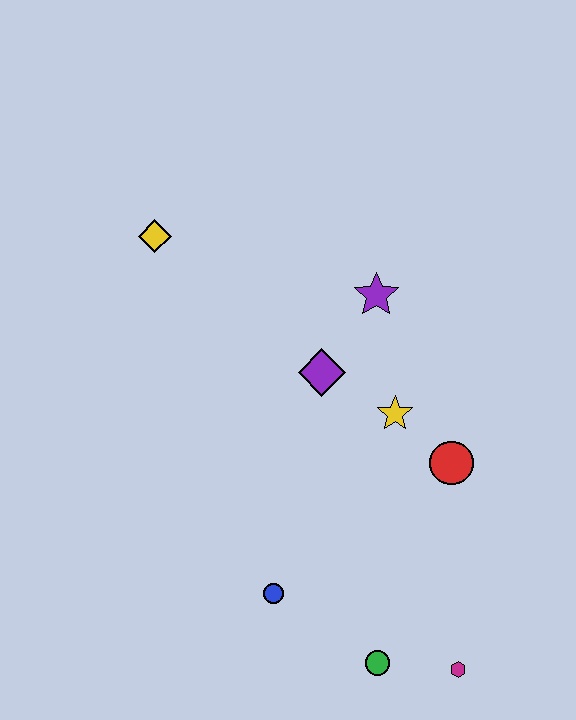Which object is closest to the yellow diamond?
The purple diamond is closest to the yellow diamond.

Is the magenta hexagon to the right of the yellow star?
Yes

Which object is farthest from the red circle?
The yellow diamond is farthest from the red circle.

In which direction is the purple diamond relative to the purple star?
The purple diamond is below the purple star.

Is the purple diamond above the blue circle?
Yes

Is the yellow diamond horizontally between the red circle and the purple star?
No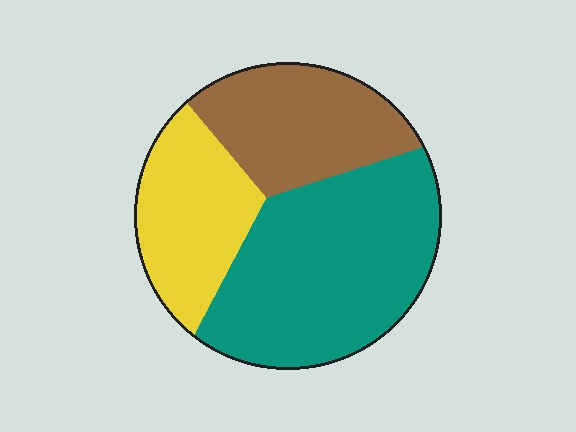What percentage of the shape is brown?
Brown takes up about one quarter (1/4) of the shape.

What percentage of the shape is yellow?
Yellow takes up about one quarter (1/4) of the shape.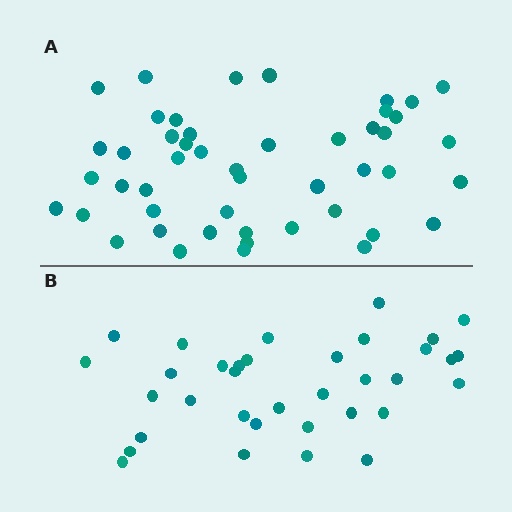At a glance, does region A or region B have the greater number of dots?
Region A (the top region) has more dots.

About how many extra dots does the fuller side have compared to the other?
Region A has approximately 15 more dots than region B.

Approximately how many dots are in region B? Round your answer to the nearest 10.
About 40 dots. (The exact count is 35, which rounds to 40.)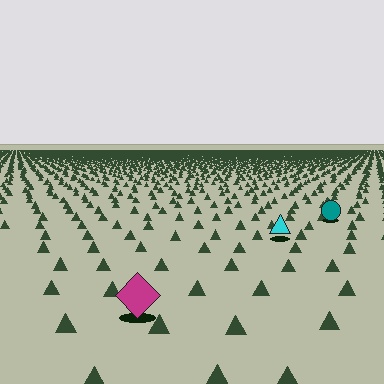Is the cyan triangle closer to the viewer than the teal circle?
Yes. The cyan triangle is closer — you can tell from the texture gradient: the ground texture is coarser near it.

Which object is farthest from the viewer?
The teal circle is farthest from the viewer. It appears smaller and the ground texture around it is denser.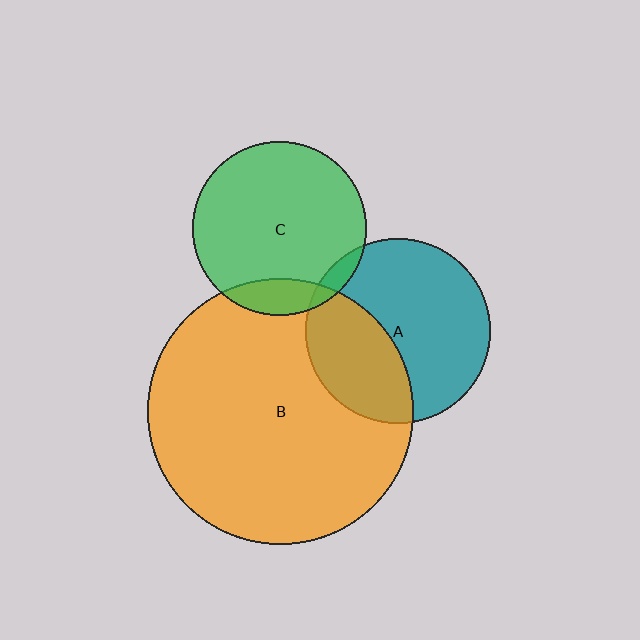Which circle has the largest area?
Circle B (orange).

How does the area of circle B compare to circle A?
Approximately 2.1 times.